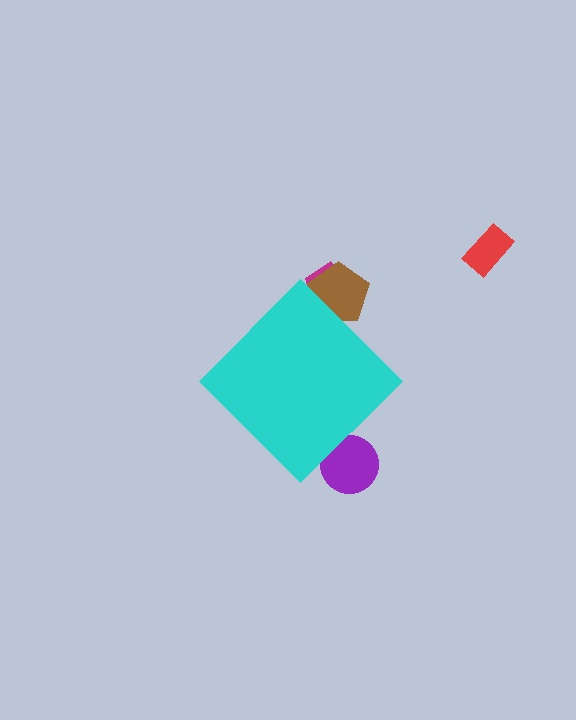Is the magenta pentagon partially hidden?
Yes, the magenta pentagon is partially hidden behind the cyan diamond.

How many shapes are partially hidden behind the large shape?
3 shapes are partially hidden.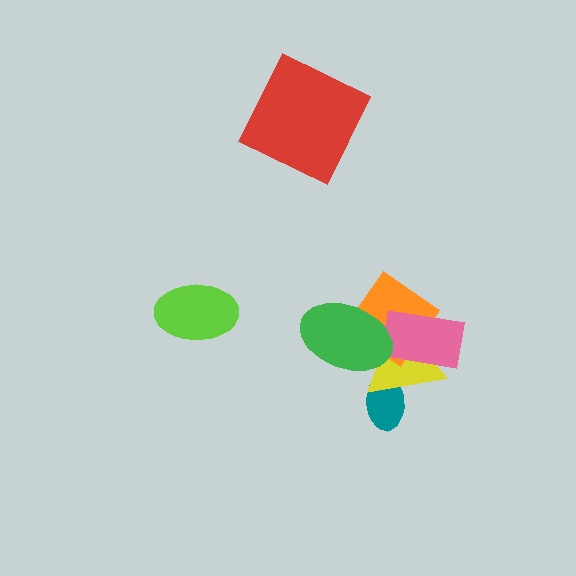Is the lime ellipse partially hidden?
No, no other shape covers it.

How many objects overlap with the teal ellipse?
1 object overlaps with the teal ellipse.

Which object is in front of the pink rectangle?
The green ellipse is in front of the pink rectangle.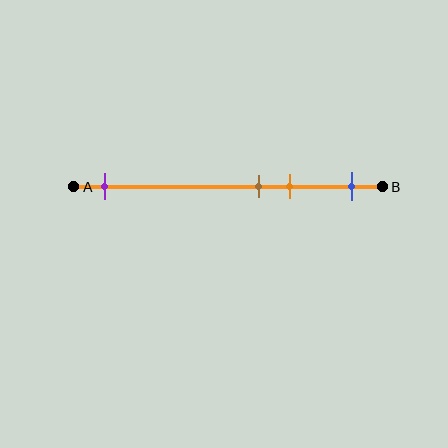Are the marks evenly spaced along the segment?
No, the marks are not evenly spaced.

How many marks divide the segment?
There are 4 marks dividing the segment.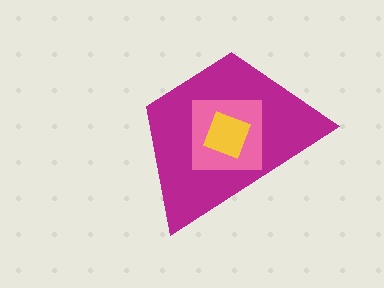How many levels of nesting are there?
3.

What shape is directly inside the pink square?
The yellow diamond.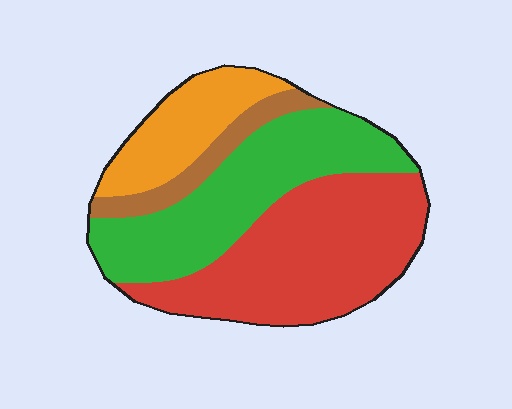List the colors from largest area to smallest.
From largest to smallest: red, green, orange, brown.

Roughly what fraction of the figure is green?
Green takes up between a quarter and a half of the figure.